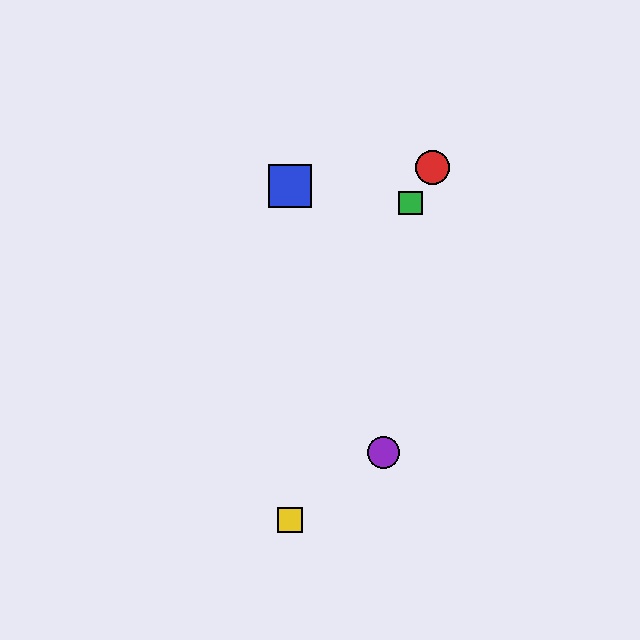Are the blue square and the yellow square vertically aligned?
Yes, both are at x≈290.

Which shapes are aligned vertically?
The blue square, the yellow square are aligned vertically.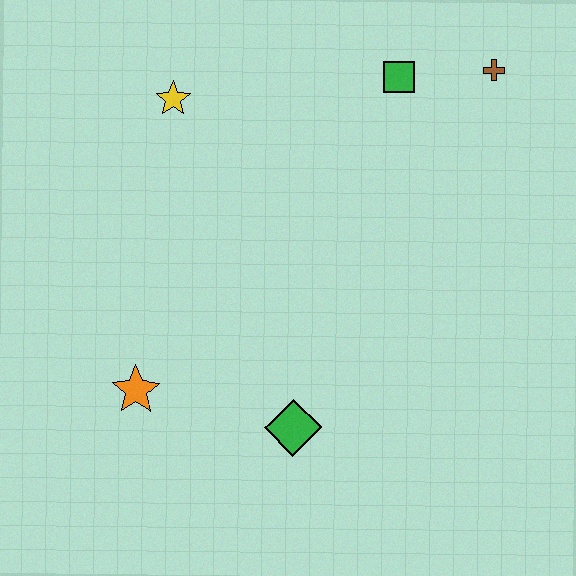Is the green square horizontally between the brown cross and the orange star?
Yes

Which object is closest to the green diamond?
The orange star is closest to the green diamond.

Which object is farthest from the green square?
The orange star is farthest from the green square.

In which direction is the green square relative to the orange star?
The green square is above the orange star.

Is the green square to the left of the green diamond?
No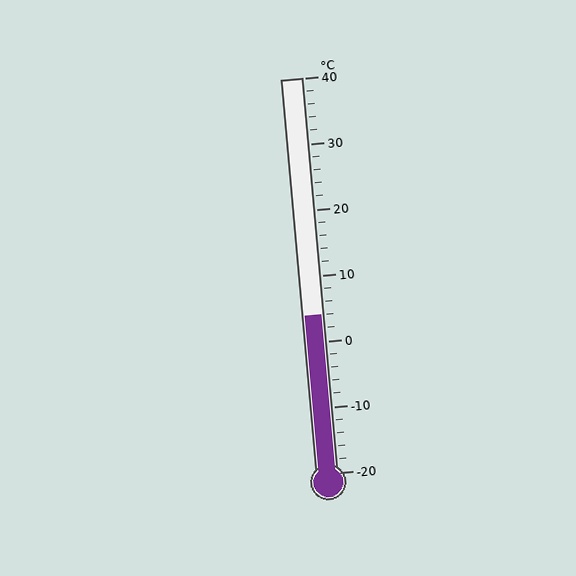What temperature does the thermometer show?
The thermometer shows approximately 4°C.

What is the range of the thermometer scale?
The thermometer scale ranges from -20°C to 40°C.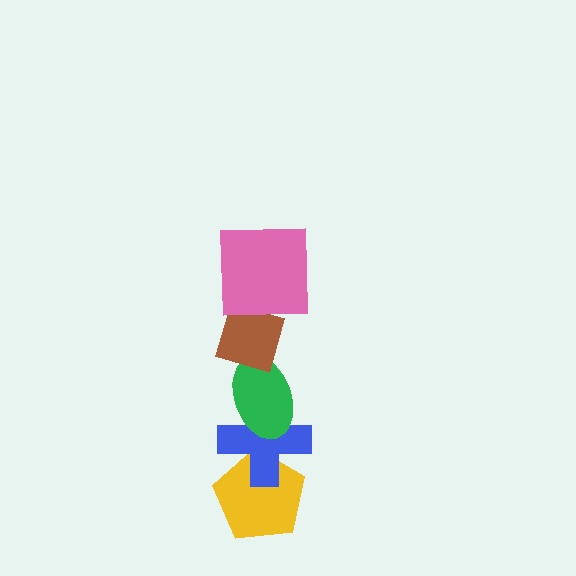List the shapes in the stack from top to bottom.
From top to bottom: the pink square, the brown diamond, the green ellipse, the blue cross, the yellow pentagon.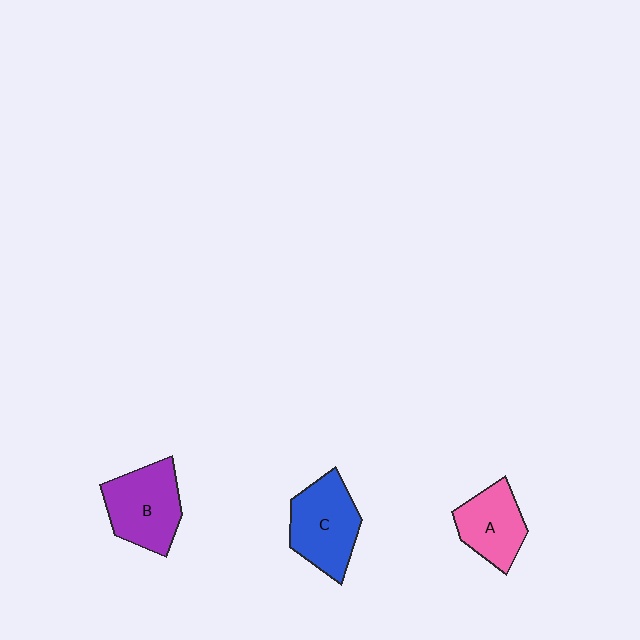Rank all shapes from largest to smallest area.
From largest to smallest: B (purple), C (blue), A (pink).